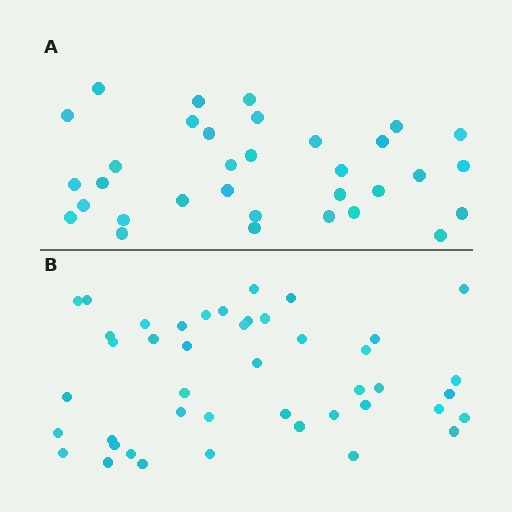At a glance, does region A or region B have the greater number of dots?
Region B (the bottom region) has more dots.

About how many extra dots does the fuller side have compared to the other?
Region B has roughly 12 or so more dots than region A.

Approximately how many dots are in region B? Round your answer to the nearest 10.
About 40 dots. (The exact count is 44, which rounds to 40.)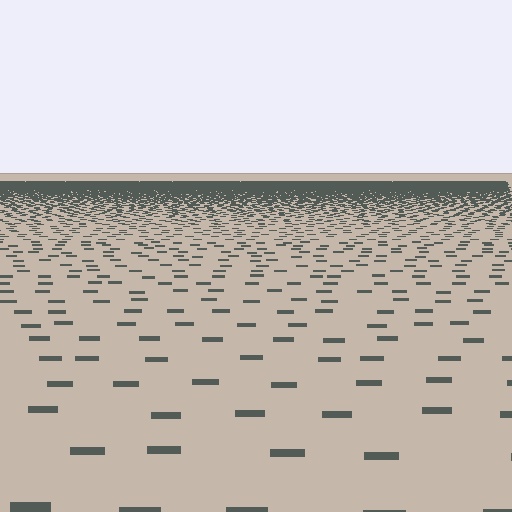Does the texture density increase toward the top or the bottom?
Density increases toward the top.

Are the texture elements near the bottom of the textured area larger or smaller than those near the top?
Larger. Near the bottom, elements are closer to the viewer and appear at a bigger on-screen size.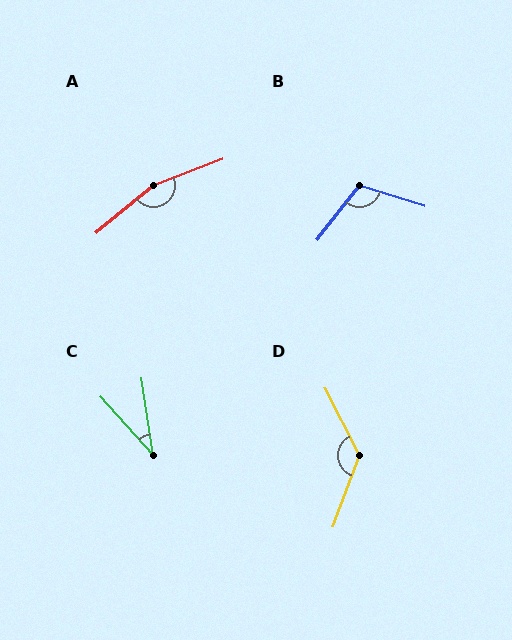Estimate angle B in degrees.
Approximately 110 degrees.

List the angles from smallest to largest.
C (33°), B (110°), D (132°), A (161°).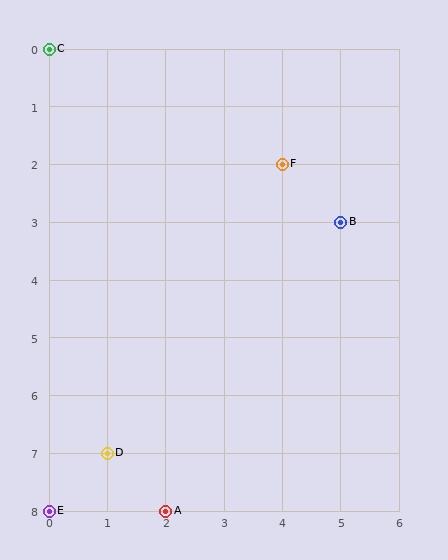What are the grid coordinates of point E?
Point E is at grid coordinates (0, 8).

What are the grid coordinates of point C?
Point C is at grid coordinates (0, 0).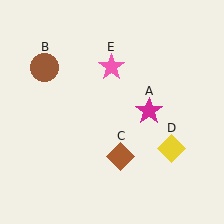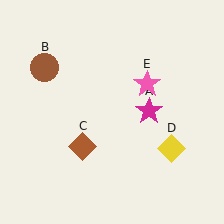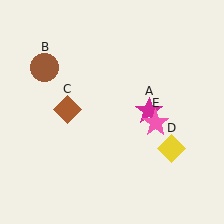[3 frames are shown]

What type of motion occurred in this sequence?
The brown diamond (object C), pink star (object E) rotated clockwise around the center of the scene.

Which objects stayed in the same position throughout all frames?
Magenta star (object A) and brown circle (object B) and yellow diamond (object D) remained stationary.